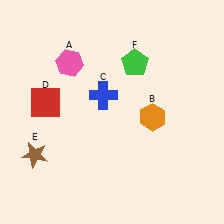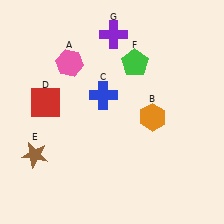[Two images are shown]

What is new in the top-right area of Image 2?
A purple cross (G) was added in the top-right area of Image 2.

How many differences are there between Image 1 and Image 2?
There is 1 difference between the two images.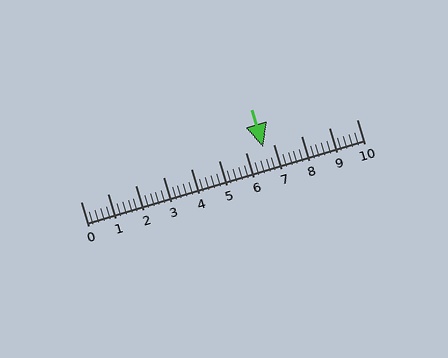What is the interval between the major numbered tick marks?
The major tick marks are spaced 1 units apart.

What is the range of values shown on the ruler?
The ruler shows values from 0 to 10.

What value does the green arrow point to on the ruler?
The green arrow points to approximately 6.6.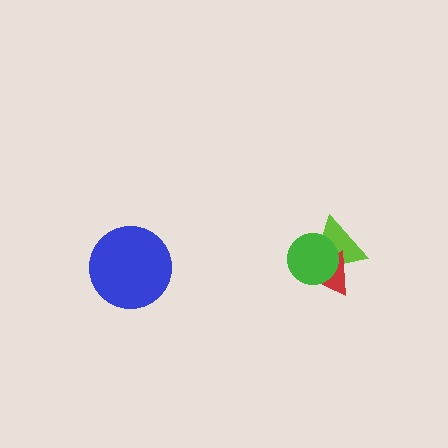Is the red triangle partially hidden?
Yes, it is partially covered by another shape.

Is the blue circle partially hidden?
No, no other shape covers it.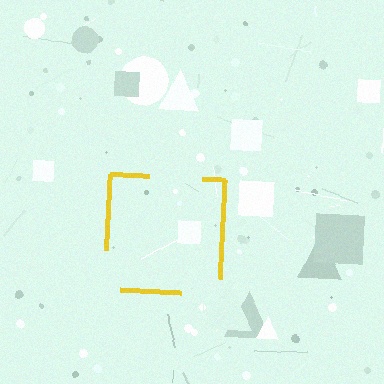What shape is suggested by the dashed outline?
The dashed outline suggests a square.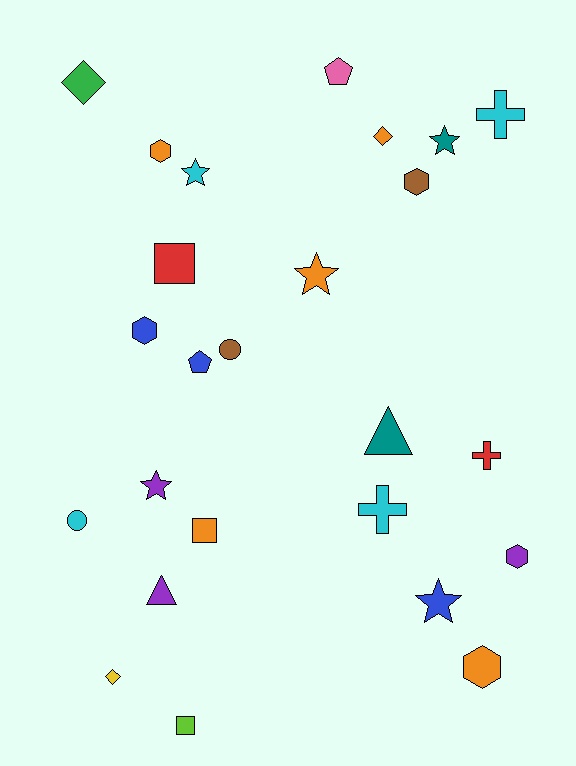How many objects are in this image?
There are 25 objects.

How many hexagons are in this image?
There are 5 hexagons.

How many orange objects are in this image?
There are 5 orange objects.